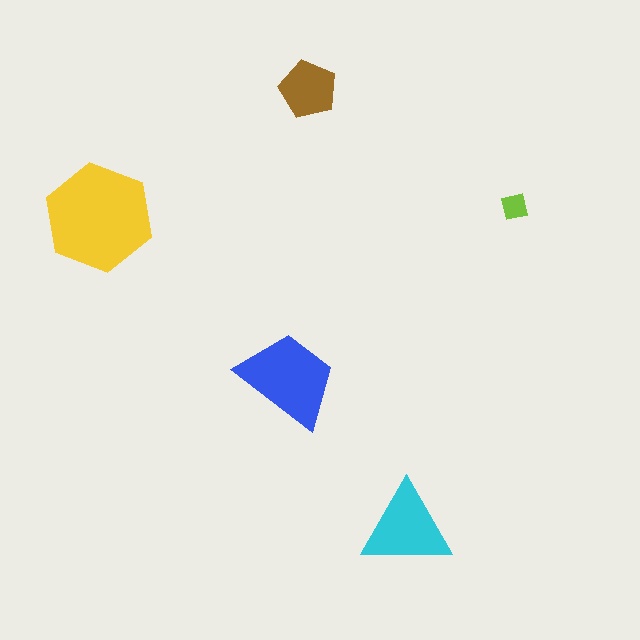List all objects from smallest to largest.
The lime square, the brown pentagon, the cyan triangle, the blue trapezoid, the yellow hexagon.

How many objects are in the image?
There are 5 objects in the image.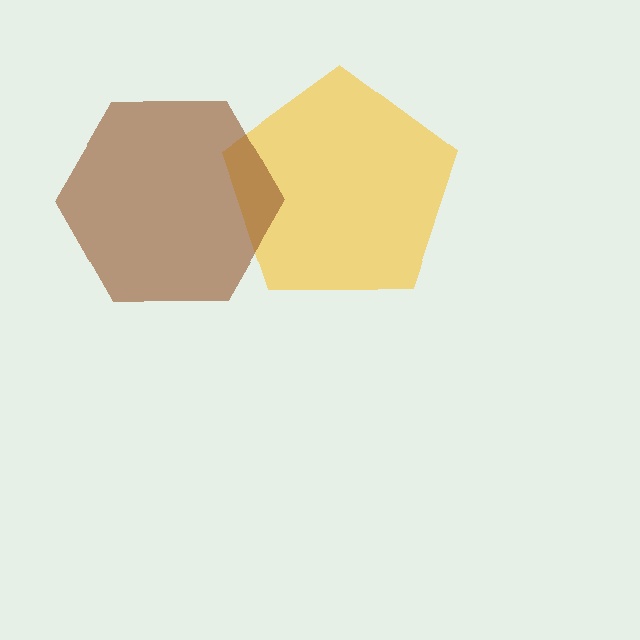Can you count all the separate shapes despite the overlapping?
Yes, there are 2 separate shapes.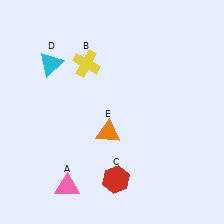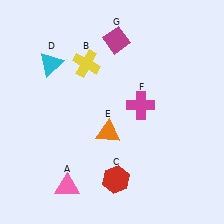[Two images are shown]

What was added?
A magenta cross (F), a magenta diamond (G) were added in Image 2.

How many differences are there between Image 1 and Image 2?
There are 2 differences between the two images.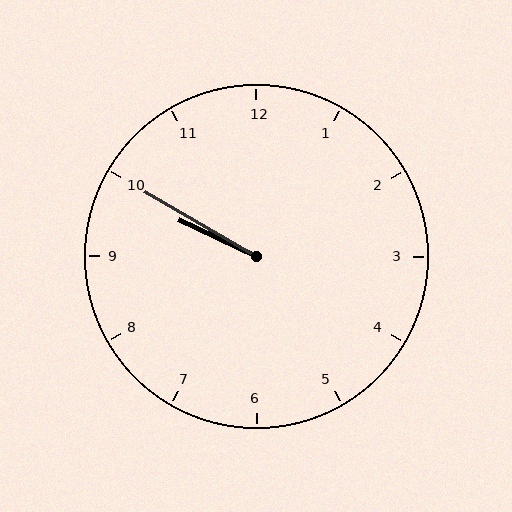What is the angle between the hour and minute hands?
Approximately 5 degrees.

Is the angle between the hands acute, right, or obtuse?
It is acute.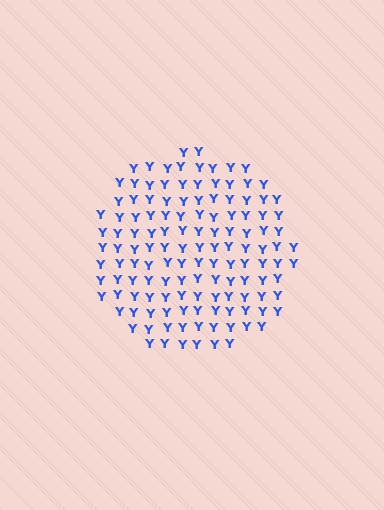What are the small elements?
The small elements are letter Y's.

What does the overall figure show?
The overall figure shows a circle.